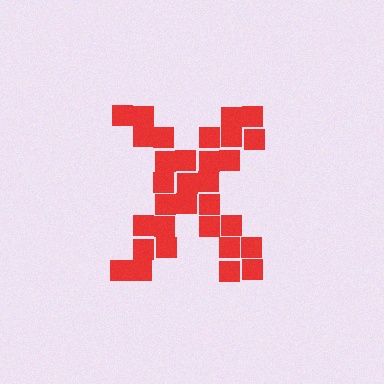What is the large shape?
The large shape is the letter X.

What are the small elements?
The small elements are squares.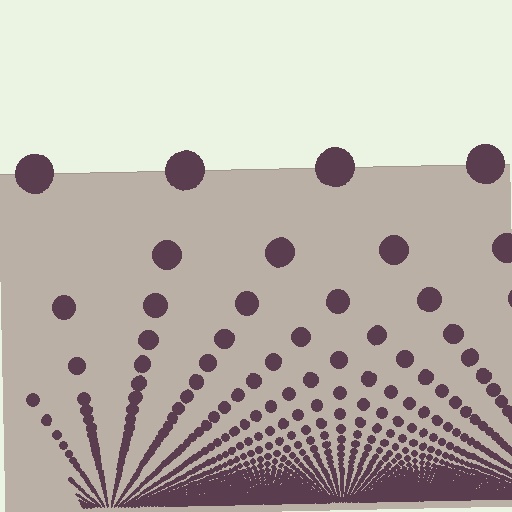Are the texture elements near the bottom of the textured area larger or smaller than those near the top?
Smaller. The gradient is inverted — elements near the bottom are smaller and denser.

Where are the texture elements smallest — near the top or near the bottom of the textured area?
Near the bottom.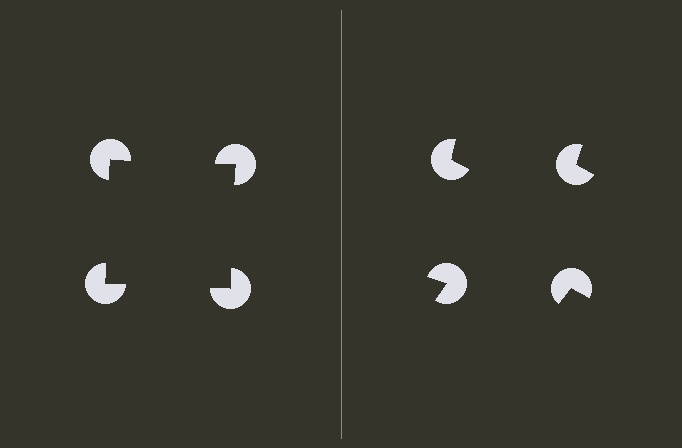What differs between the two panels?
The pac-man discs are positioned identically on both sides; only the wedge orientations differ. On the left they align to a square; on the right they are misaligned.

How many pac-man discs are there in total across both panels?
8 — 4 on each side.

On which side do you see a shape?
An illusory square appears on the left side. On the right side the wedge cuts are rotated, so no coherent shape forms.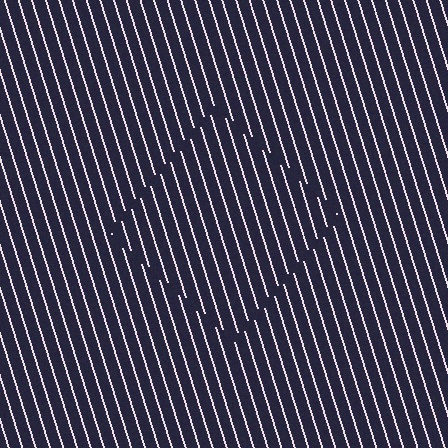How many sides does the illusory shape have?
4 sides — the line-ends trace a square.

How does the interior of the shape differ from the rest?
The interior of the shape contains the same grating, shifted by half a period — the contour is defined by the phase discontinuity where line-ends from the inner and outer gratings abut.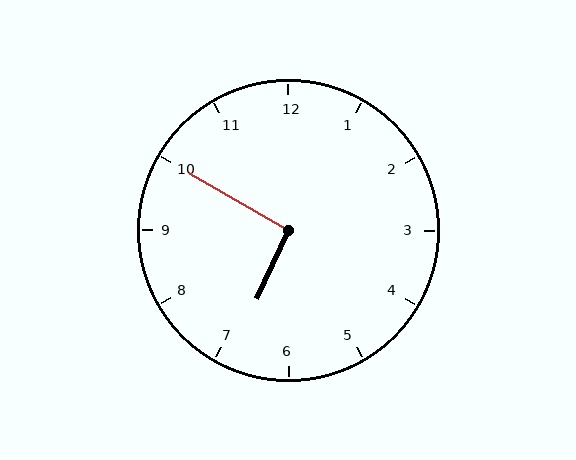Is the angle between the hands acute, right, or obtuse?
It is right.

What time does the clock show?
6:50.